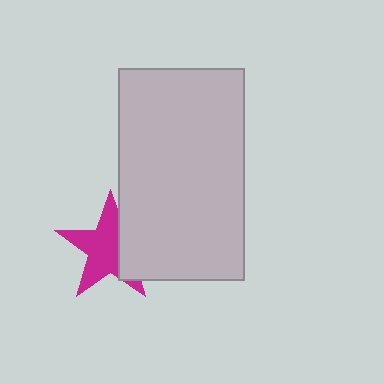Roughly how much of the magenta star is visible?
Most of it is visible (roughly 65%).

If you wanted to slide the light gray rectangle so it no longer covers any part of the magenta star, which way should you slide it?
Slide it right — that is the most direct way to separate the two shapes.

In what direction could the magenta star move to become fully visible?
The magenta star could move left. That would shift it out from behind the light gray rectangle entirely.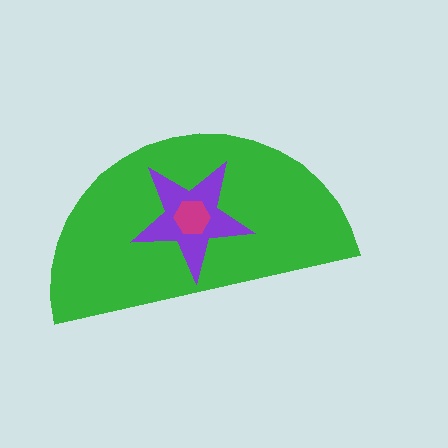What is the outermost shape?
The green semicircle.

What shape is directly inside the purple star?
The magenta hexagon.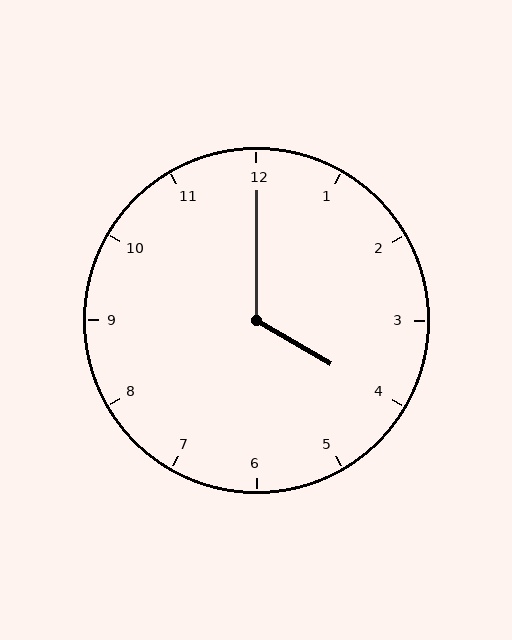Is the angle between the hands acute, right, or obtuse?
It is obtuse.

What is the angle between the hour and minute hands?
Approximately 120 degrees.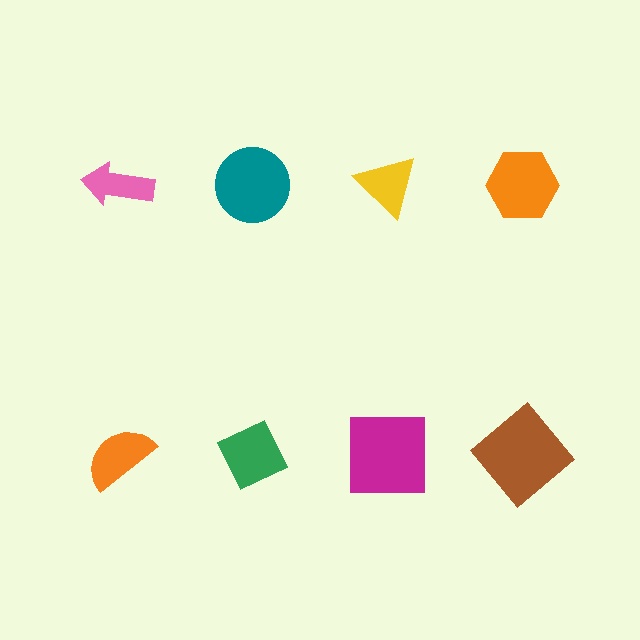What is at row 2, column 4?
A brown diamond.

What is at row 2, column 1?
An orange semicircle.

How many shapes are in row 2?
4 shapes.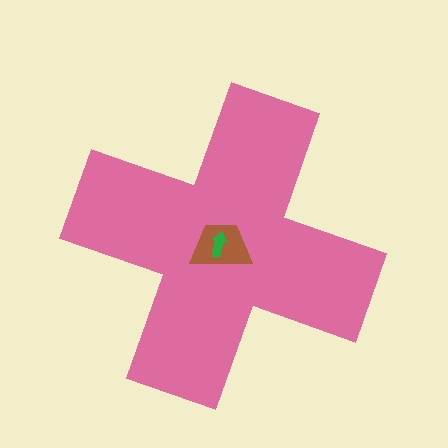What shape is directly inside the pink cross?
The brown trapezoid.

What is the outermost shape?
The pink cross.